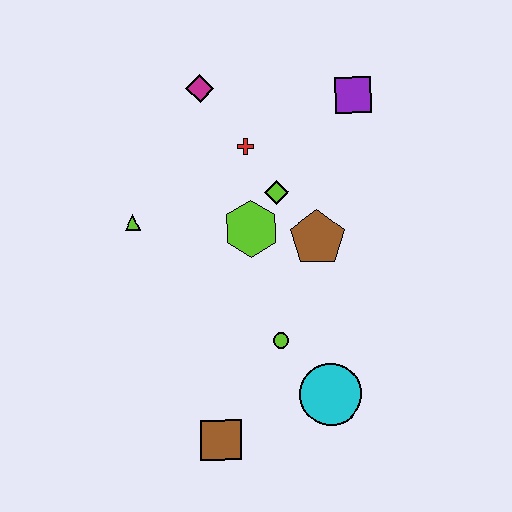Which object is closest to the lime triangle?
The lime hexagon is closest to the lime triangle.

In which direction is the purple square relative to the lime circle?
The purple square is above the lime circle.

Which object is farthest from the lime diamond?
The brown square is farthest from the lime diamond.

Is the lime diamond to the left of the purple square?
Yes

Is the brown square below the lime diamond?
Yes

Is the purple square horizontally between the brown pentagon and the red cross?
No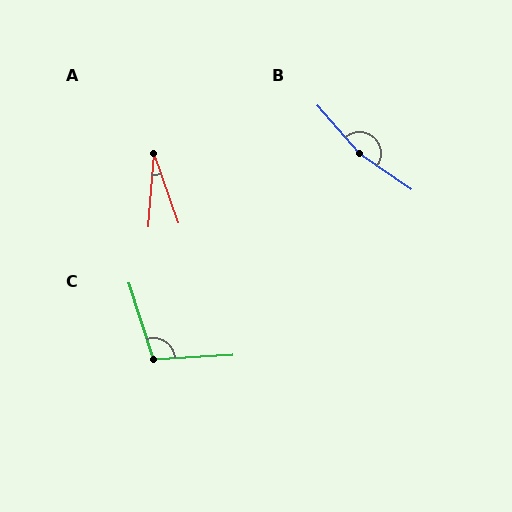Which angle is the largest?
B, at approximately 166 degrees.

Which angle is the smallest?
A, at approximately 24 degrees.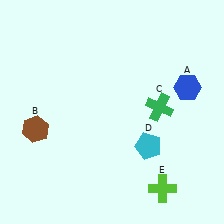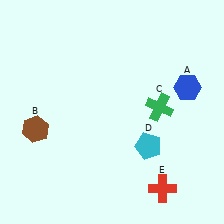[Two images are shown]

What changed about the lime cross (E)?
In Image 1, E is lime. In Image 2, it changed to red.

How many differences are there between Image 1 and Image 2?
There is 1 difference between the two images.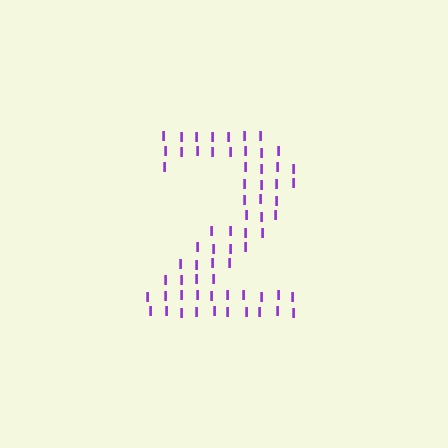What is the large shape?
The large shape is the digit 2.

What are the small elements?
The small elements are letter I's.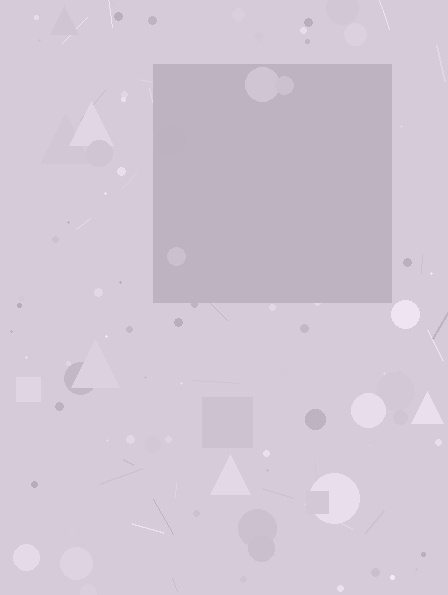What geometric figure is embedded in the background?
A square is embedded in the background.